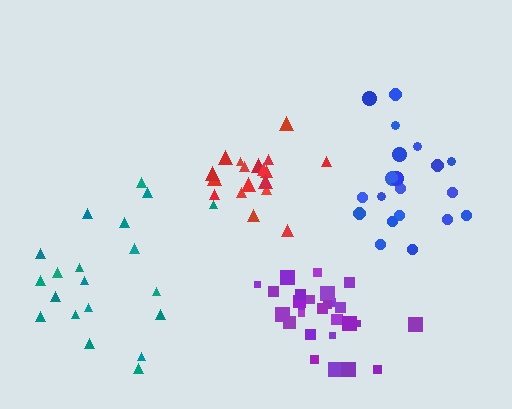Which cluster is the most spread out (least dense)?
Teal.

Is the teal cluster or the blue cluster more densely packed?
Blue.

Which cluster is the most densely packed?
Purple.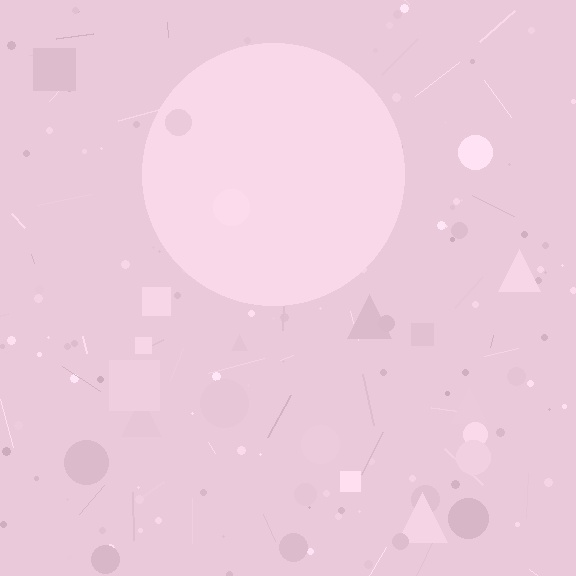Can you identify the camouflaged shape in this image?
The camouflaged shape is a circle.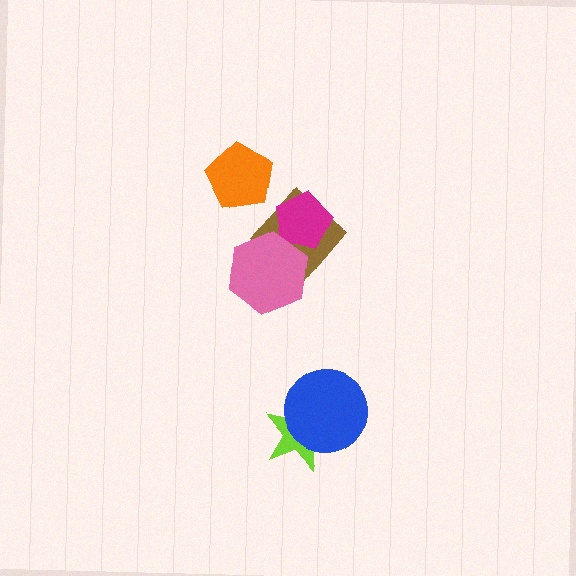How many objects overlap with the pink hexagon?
2 objects overlap with the pink hexagon.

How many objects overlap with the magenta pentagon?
2 objects overlap with the magenta pentagon.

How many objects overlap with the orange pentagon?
0 objects overlap with the orange pentagon.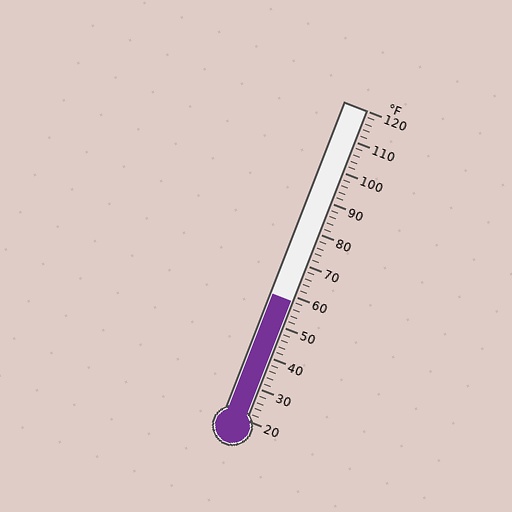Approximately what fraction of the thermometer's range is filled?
The thermometer is filled to approximately 40% of its range.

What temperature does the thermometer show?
The thermometer shows approximately 58°F.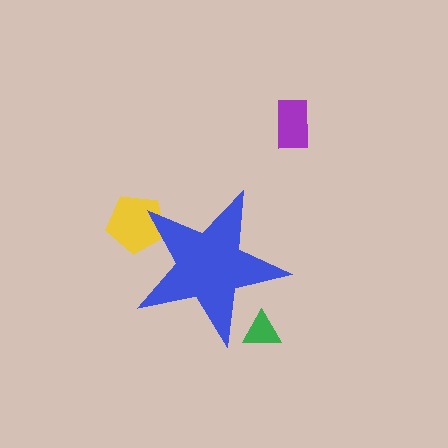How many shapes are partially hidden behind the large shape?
2 shapes are partially hidden.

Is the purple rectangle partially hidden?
No, the purple rectangle is fully visible.